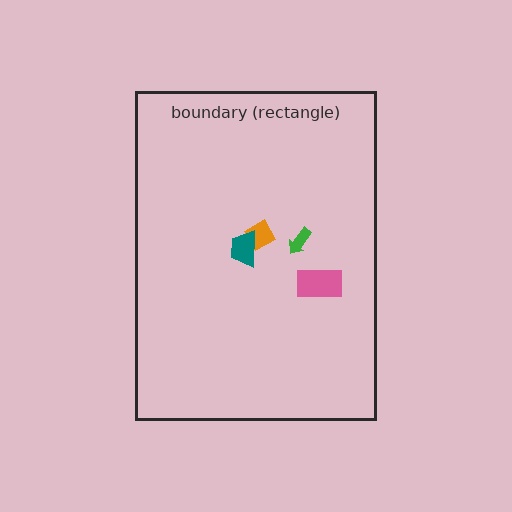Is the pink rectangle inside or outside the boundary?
Inside.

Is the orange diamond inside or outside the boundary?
Inside.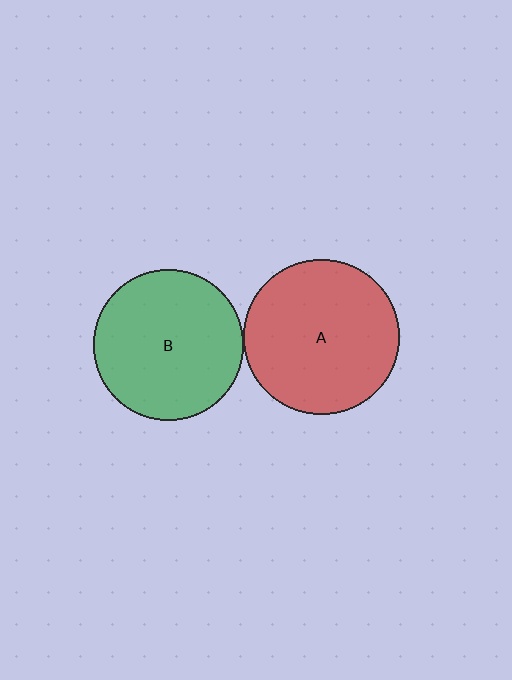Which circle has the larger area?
Circle A (red).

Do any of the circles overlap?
No, none of the circles overlap.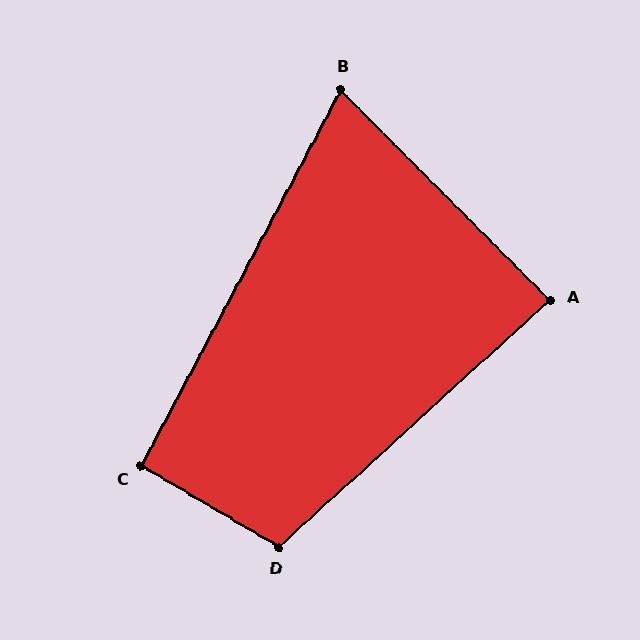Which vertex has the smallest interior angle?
B, at approximately 73 degrees.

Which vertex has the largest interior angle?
D, at approximately 107 degrees.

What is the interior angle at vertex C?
Approximately 93 degrees (approximately right).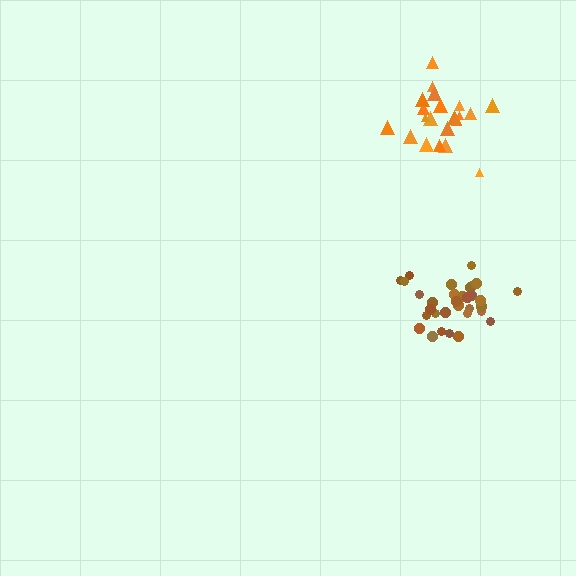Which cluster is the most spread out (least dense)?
Orange.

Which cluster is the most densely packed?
Brown.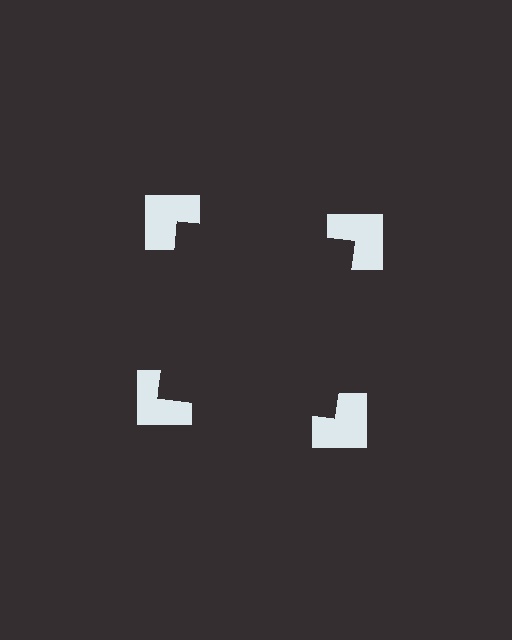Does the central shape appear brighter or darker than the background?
It typically appears slightly darker than the background, even though no actual brightness change is drawn.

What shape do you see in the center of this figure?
An illusory square — its edges are inferred from the aligned wedge cuts in the notched squares, not physically drawn.